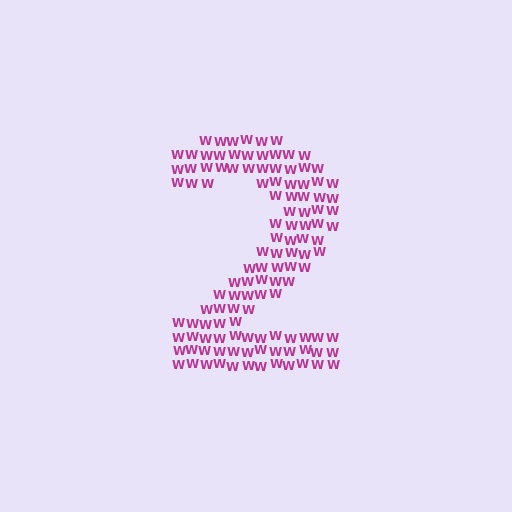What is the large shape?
The large shape is the digit 2.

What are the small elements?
The small elements are letter W's.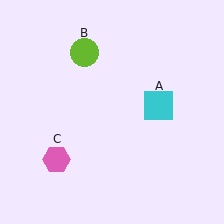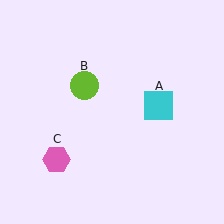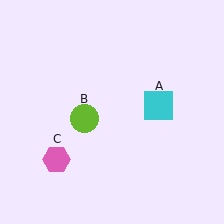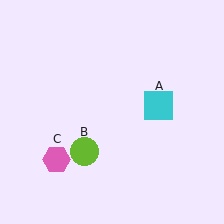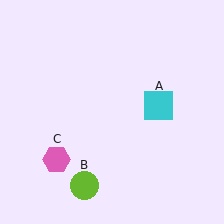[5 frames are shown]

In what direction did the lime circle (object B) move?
The lime circle (object B) moved down.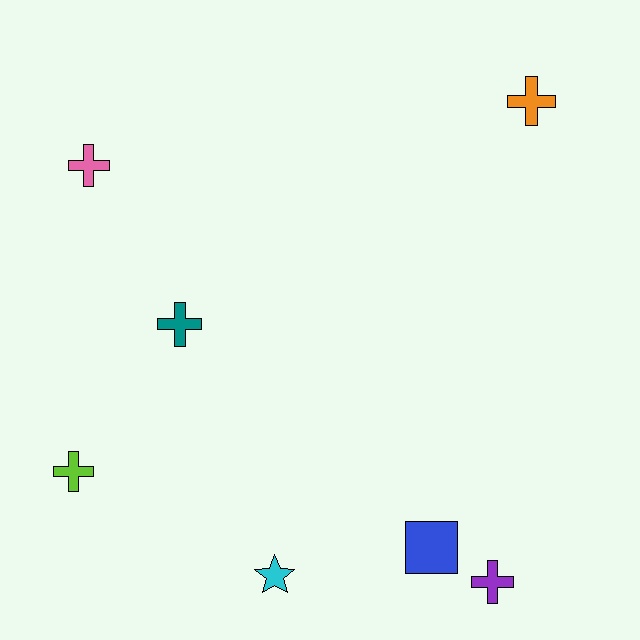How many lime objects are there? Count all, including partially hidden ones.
There is 1 lime object.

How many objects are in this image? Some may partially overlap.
There are 7 objects.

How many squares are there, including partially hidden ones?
There is 1 square.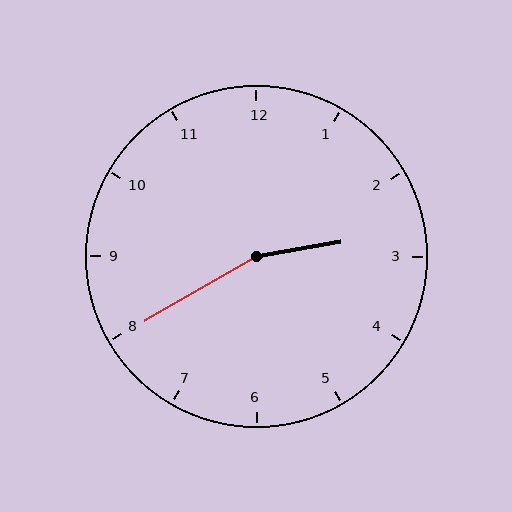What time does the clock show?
2:40.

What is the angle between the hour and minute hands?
Approximately 160 degrees.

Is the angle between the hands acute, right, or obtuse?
It is obtuse.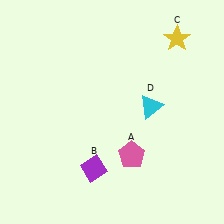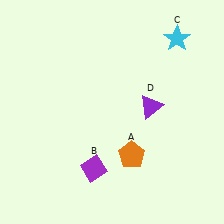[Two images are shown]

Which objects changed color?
A changed from pink to orange. C changed from yellow to cyan. D changed from cyan to purple.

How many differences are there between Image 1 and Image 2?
There are 3 differences between the two images.